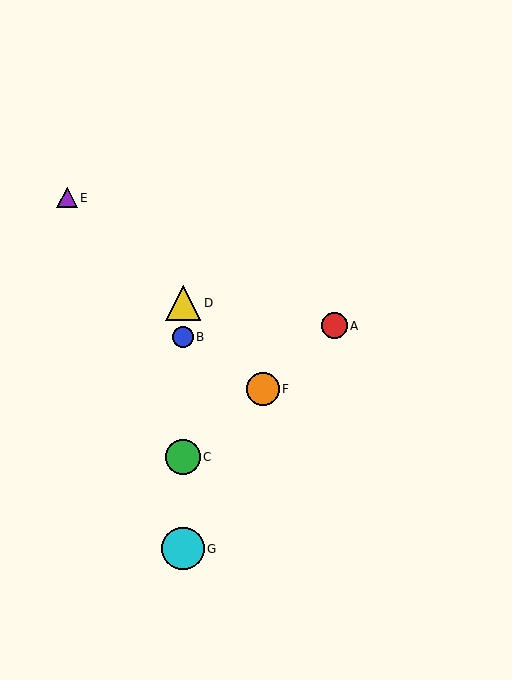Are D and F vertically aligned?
No, D is at x≈183 and F is at x≈263.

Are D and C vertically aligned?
Yes, both are at x≈183.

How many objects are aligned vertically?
4 objects (B, C, D, G) are aligned vertically.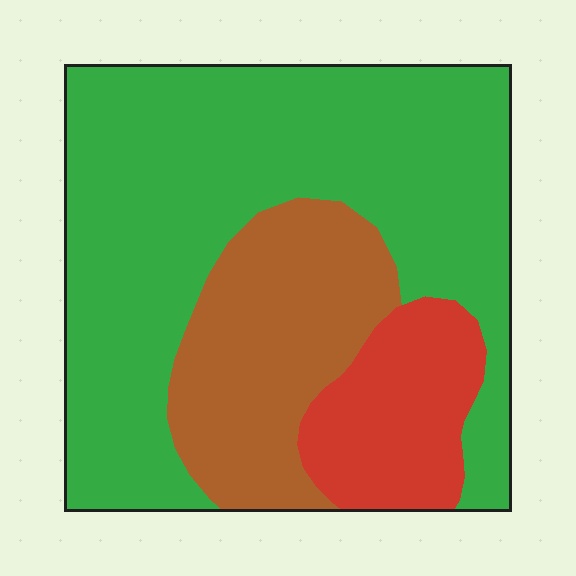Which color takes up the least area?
Red, at roughly 15%.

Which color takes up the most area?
Green, at roughly 60%.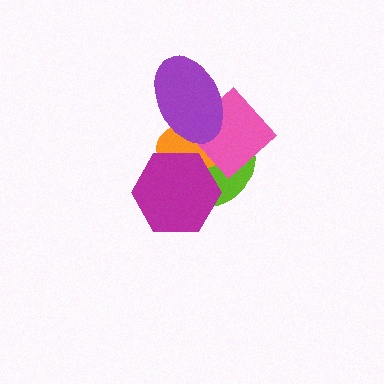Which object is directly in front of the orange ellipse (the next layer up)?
The pink diamond is directly in front of the orange ellipse.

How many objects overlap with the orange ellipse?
4 objects overlap with the orange ellipse.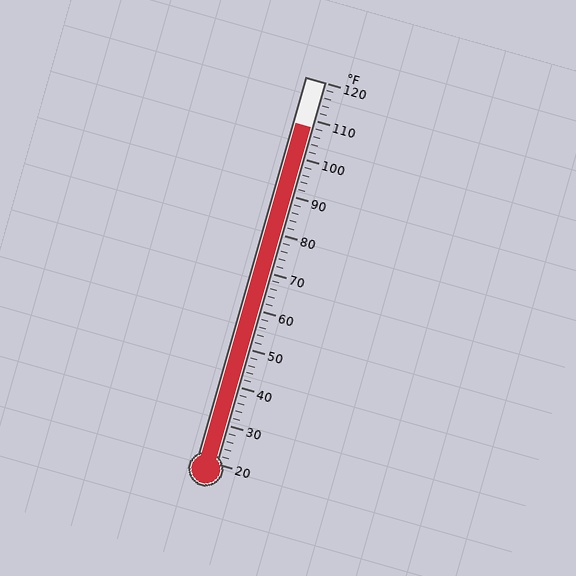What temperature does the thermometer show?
The thermometer shows approximately 108°F.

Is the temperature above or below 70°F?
The temperature is above 70°F.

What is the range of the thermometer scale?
The thermometer scale ranges from 20°F to 120°F.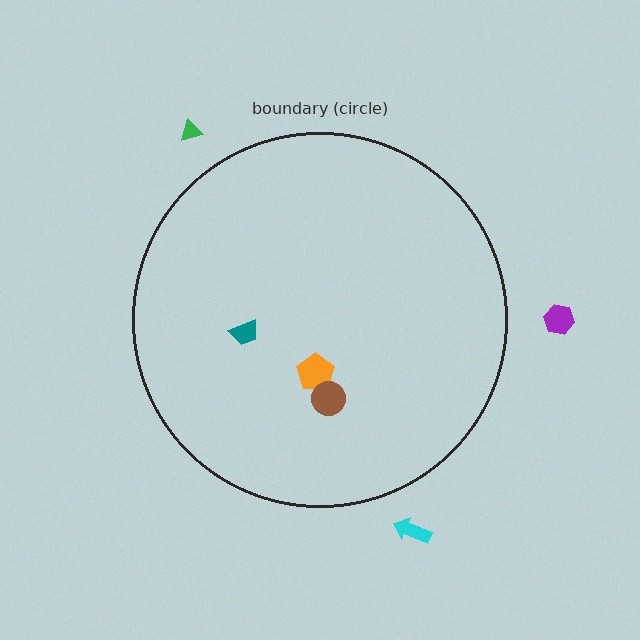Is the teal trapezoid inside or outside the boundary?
Inside.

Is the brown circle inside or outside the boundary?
Inside.